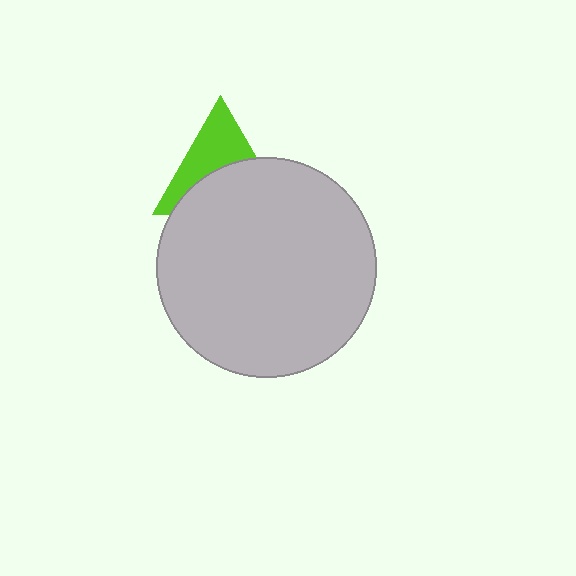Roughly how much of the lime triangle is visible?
About half of it is visible (roughly 47%).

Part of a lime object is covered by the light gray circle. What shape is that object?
It is a triangle.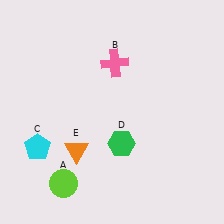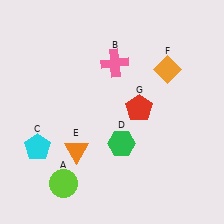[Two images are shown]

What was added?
An orange diamond (F), a red pentagon (G) were added in Image 2.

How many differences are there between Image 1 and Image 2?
There are 2 differences between the two images.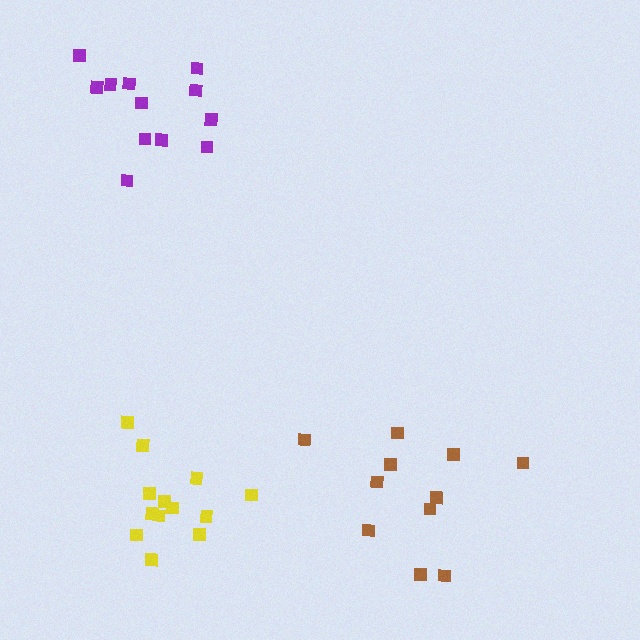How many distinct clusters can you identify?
There are 3 distinct clusters.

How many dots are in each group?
Group 1: 11 dots, Group 2: 13 dots, Group 3: 12 dots (36 total).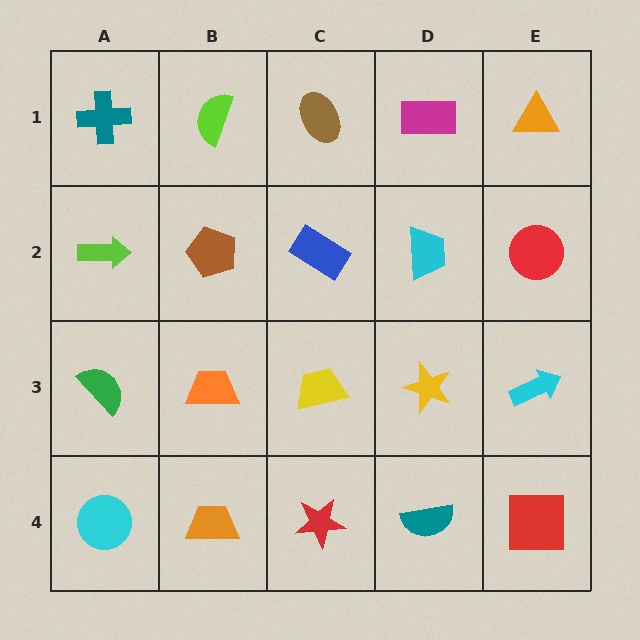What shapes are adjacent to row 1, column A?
A lime arrow (row 2, column A), a lime semicircle (row 1, column B).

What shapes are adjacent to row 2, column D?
A magenta rectangle (row 1, column D), a yellow star (row 3, column D), a blue rectangle (row 2, column C), a red circle (row 2, column E).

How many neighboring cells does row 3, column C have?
4.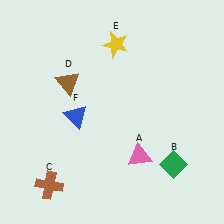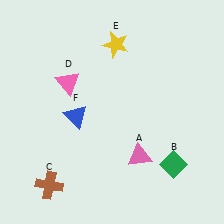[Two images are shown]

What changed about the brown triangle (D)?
In Image 1, D is brown. In Image 2, it changed to pink.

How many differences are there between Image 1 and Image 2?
There is 1 difference between the two images.